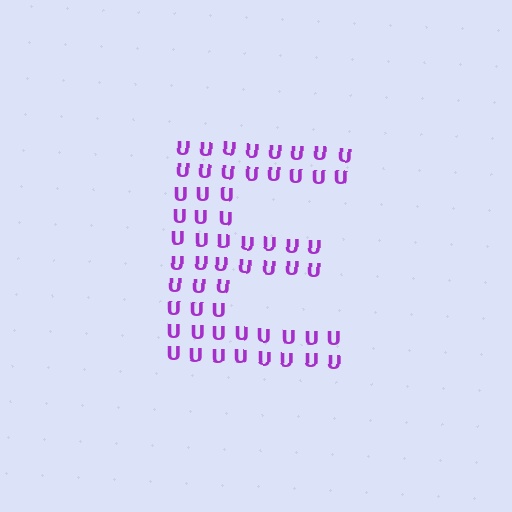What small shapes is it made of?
It is made of small letter U's.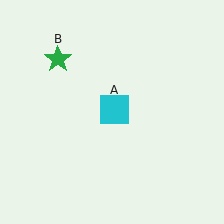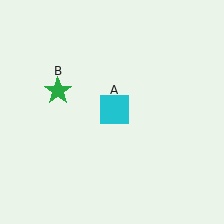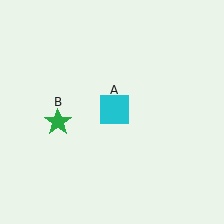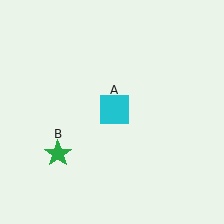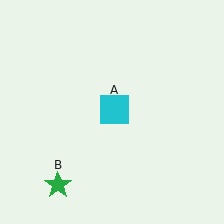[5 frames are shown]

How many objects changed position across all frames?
1 object changed position: green star (object B).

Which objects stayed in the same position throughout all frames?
Cyan square (object A) remained stationary.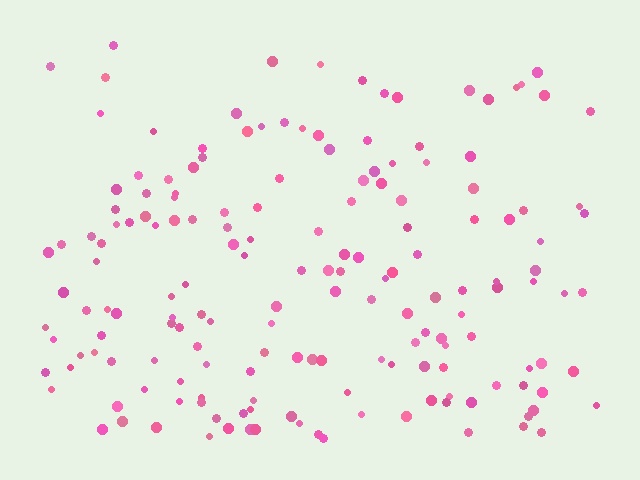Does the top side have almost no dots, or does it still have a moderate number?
Still a moderate number, just noticeably fewer than the bottom.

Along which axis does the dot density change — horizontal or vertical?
Vertical.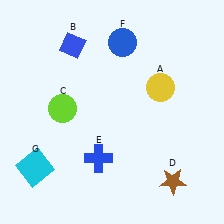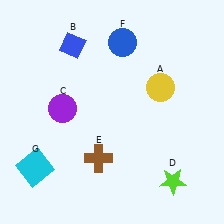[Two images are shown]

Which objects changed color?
C changed from lime to purple. D changed from brown to lime. E changed from blue to brown.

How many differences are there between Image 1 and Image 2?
There are 3 differences between the two images.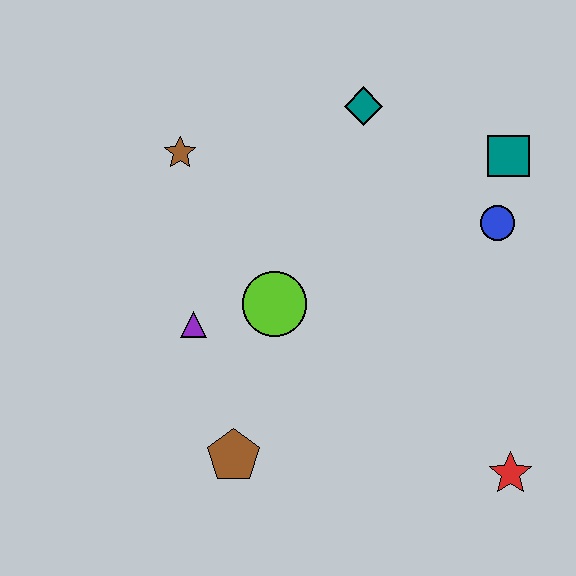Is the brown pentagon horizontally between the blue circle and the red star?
No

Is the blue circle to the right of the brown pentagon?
Yes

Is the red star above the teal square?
No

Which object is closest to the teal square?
The blue circle is closest to the teal square.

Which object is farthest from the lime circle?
The red star is farthest from the lime circle.